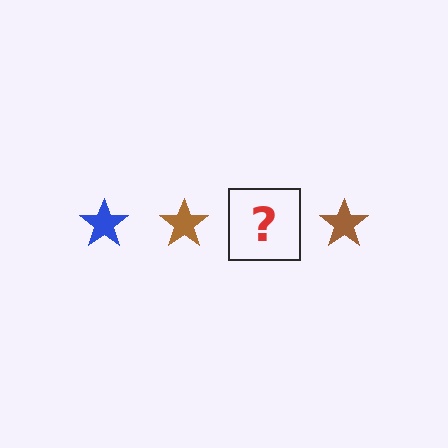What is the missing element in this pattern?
The missing element is a blue star.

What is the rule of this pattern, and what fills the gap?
The rule is that the pattern cycles through blue, brown stars. The gap should be filled with a blue star.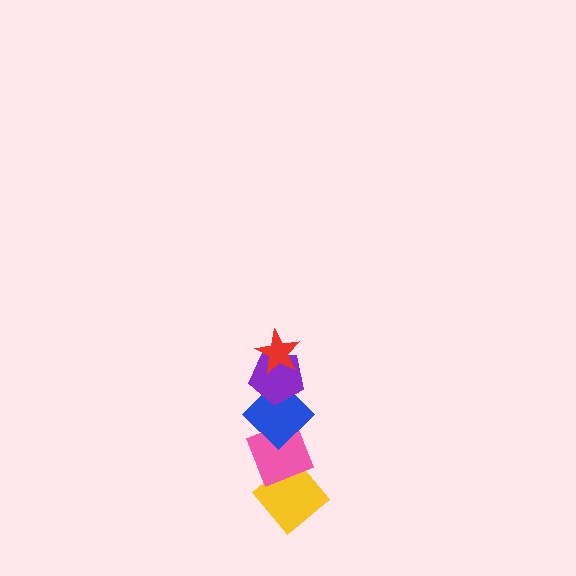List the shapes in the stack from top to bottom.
From top to bottom: the red star, the purple pentagon, the blue diamond, the pink diamond, the yellow diamond.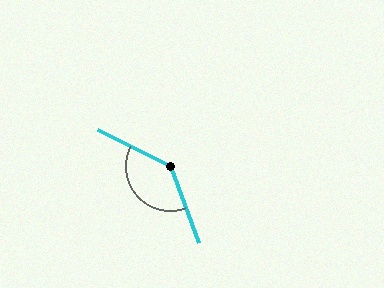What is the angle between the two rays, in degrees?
Approximately 137 degrees.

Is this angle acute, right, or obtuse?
It is obtuse.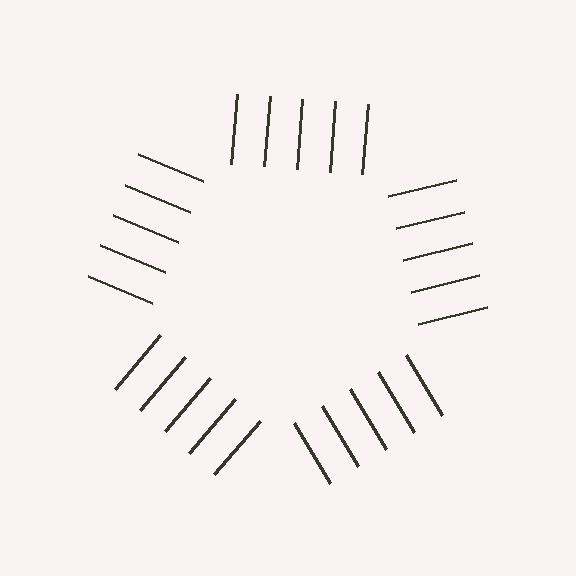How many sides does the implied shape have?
5 sides — the line-ends trace a pentagon.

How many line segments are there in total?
25 — 5 along each of the 5 edges.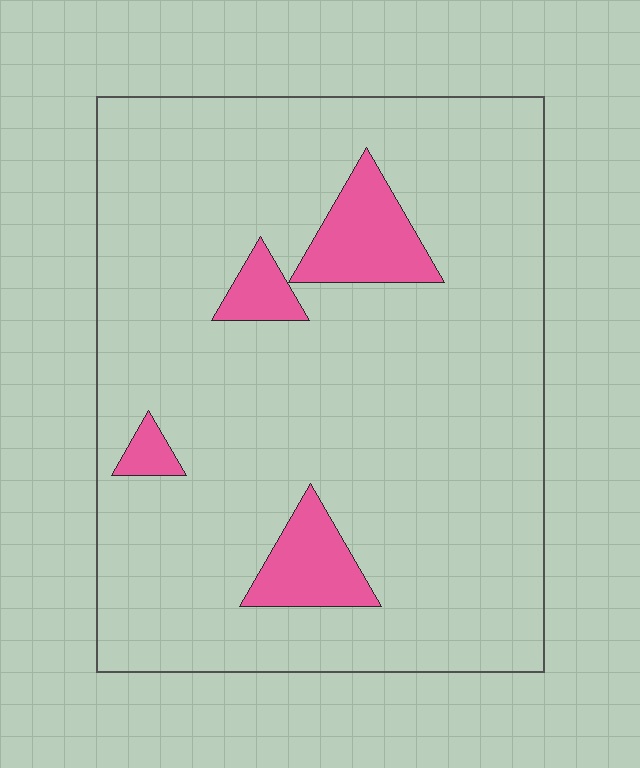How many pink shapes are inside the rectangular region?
4.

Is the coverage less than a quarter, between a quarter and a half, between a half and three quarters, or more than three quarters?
Less than a quarter.